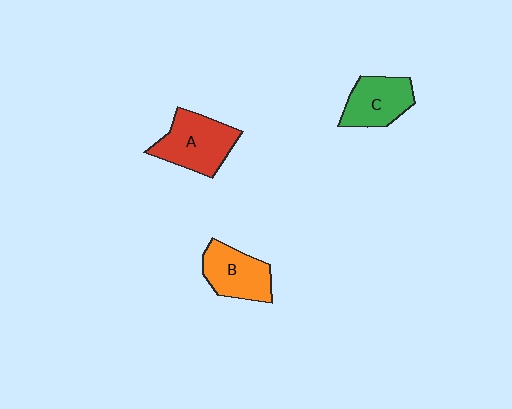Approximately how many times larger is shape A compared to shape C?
Approximately 1.2 times.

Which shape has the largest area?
Shape A (red).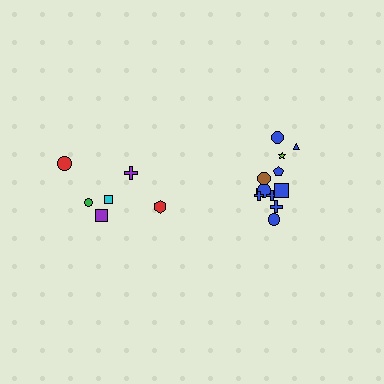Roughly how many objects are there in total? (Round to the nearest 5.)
Roughly 20 objects in total.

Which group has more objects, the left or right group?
The right group.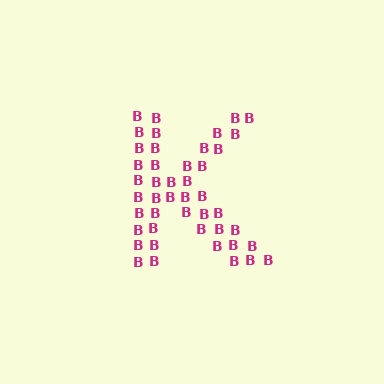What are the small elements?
The small elements are letter B's.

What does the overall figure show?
The overall figure shows the letter K.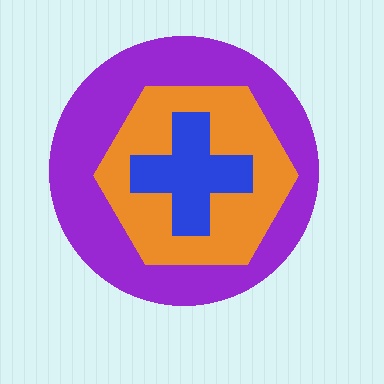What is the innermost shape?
The blue cross.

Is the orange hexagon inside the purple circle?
Yes.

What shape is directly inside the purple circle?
The orange hexagon.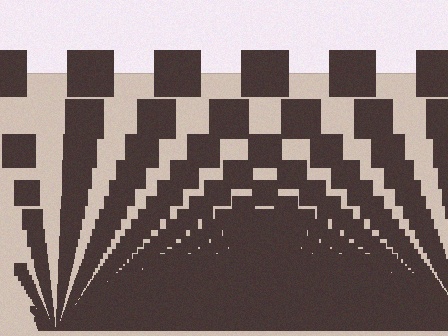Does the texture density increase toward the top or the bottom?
Density increases toward the bottom.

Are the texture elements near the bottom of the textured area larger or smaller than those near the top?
Smaller. The gradient is inverted — elements near the bottom are smaller and denser.